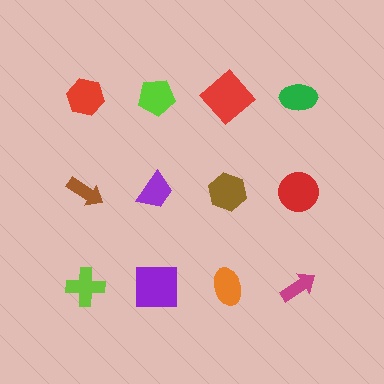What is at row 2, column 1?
A brown arrow.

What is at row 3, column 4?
A magenta arrow.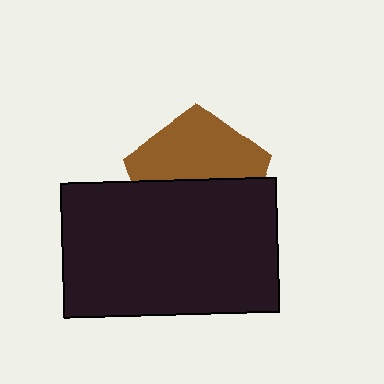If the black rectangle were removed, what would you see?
You would see the complete brown pentagon.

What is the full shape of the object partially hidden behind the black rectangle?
The partially hidden object is a brown pentagon.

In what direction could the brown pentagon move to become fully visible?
The brown pentagon could move up. That would shift it out from behind the black rectangle entirely.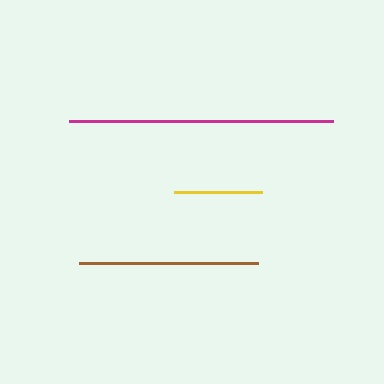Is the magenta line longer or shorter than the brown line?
The magenta line is longer than the brown line.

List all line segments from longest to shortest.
From longest to shortest: magenta, brown, yellow.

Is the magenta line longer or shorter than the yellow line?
The magenta line is longer than the yellow line.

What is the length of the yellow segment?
The yellow segment is approximately 88 pixels long.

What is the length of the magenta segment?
The magenta segment is approximately 264 pixels long.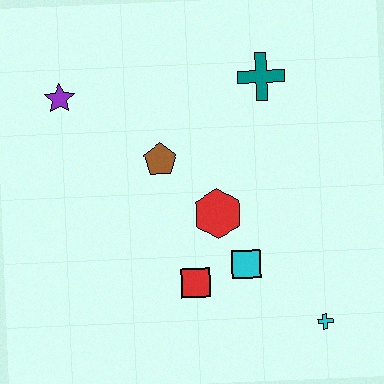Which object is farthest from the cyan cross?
The purple star is farthest from the cyan cross.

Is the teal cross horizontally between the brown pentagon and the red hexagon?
No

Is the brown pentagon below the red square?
No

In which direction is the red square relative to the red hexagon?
The red square is below the red hexagon.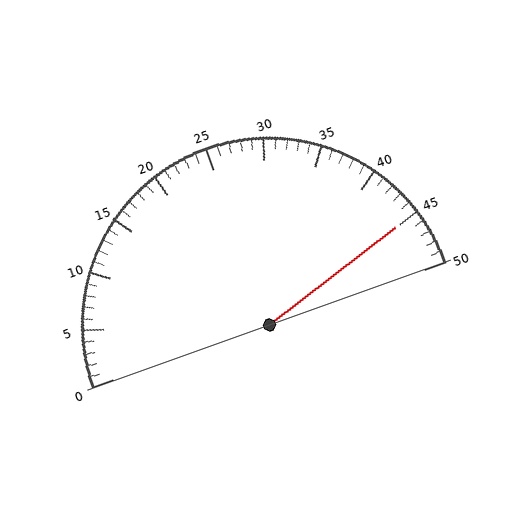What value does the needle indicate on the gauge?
The needle indicates approximately 45.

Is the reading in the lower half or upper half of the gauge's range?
The reading is in the upper half of the range (0 to 50).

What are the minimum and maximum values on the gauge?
The gauge ranges from 0 to 50.